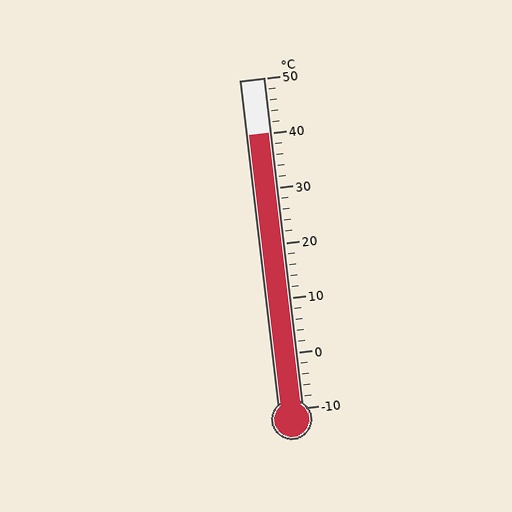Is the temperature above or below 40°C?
The temperature is at 40°C.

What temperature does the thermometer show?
The thermometer shows approximately 40°C.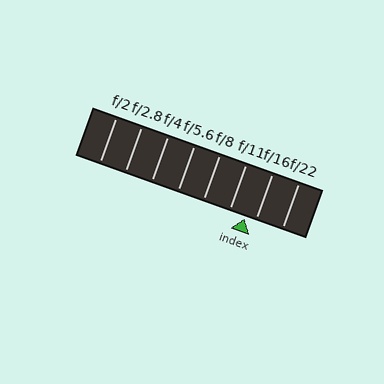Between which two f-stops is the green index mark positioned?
The index mark is between f/11 and f/16.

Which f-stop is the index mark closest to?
The index mark is closest to f/16.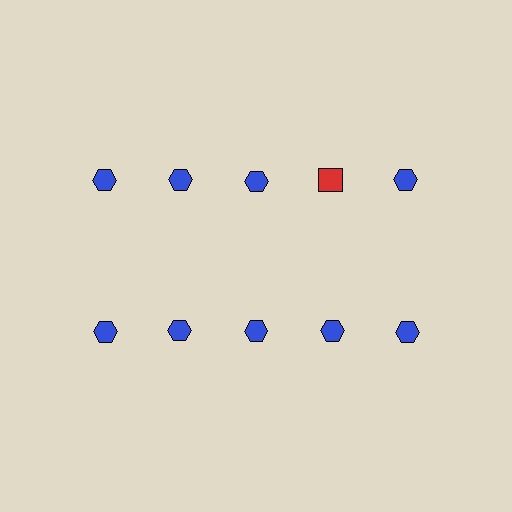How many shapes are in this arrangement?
There are 10 shapes arranged in a grid pattern.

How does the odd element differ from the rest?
It differs in both color (red instead of blue) and shape (square instead of hexagon).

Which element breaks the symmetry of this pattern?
The red square in the top row, second from right column breaks the symmetry. All other shapes are blue hexagons.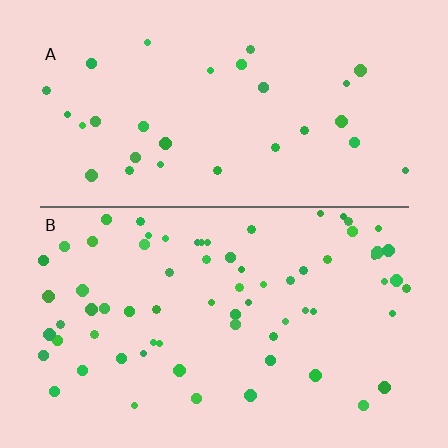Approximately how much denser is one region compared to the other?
Approximately 2.3× — region B over region A.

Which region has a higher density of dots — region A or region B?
B (the bottom).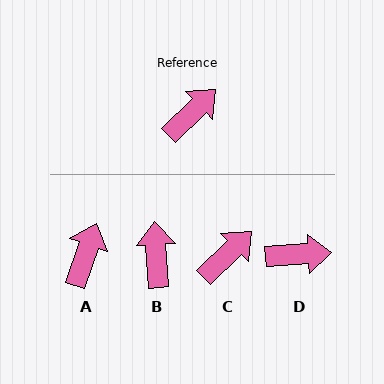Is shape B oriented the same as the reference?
No, it is off by about 50 degrees.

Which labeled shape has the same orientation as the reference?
C.